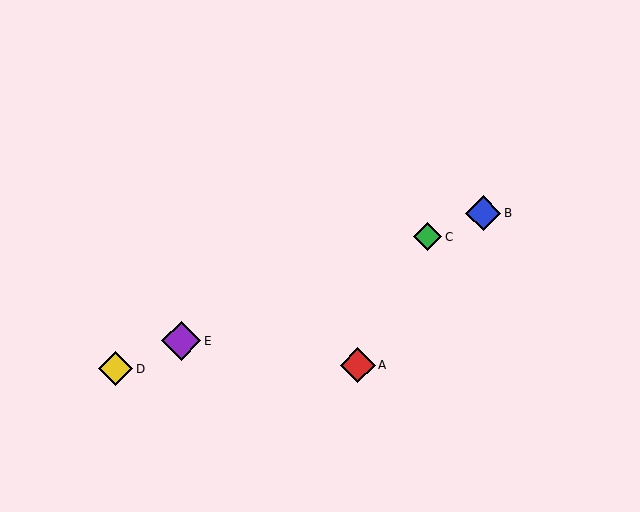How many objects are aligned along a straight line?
4 objects (B, C, D, E) are aligned along a straight line.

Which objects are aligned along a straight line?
Objects B, C, D, E are aligned along a straight line.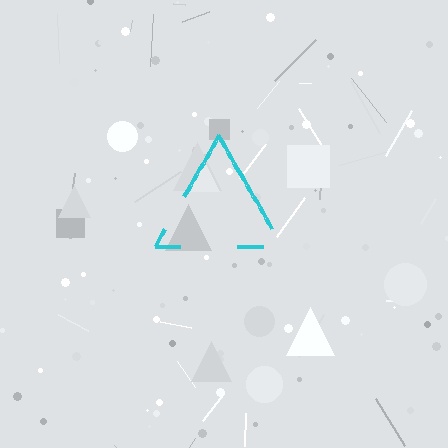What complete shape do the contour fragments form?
The contour fragments form a triangle.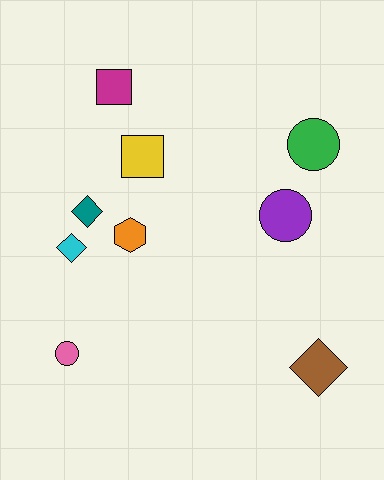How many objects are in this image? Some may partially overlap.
There are 9 objects.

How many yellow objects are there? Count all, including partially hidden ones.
There is 1 yellow object.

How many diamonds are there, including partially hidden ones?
There are 3 diamonds.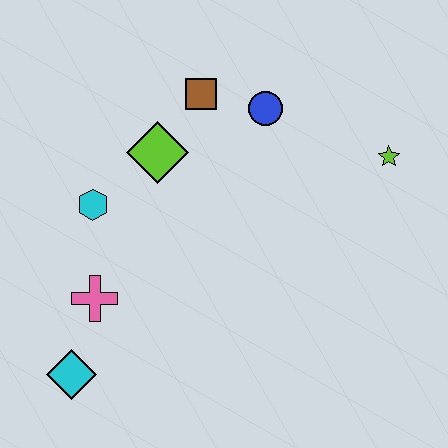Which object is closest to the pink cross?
The cyan diamond is closest to the pink cross.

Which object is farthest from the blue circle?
The cyan diamond is farthest from the blue circle.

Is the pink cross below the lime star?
Yes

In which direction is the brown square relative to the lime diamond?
The brown square is above the lime diamond.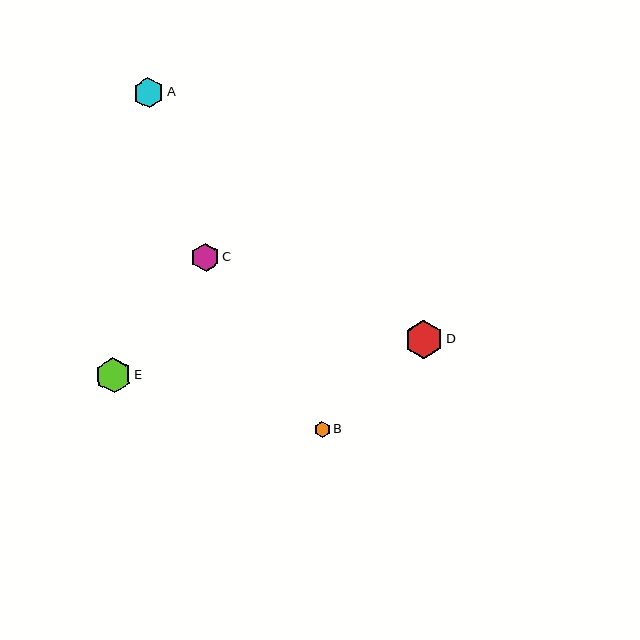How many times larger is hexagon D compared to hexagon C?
Hexagon D is approximately 1.4 times the size of hexagon C.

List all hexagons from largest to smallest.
From largest to smallest: D, E, A, C, B.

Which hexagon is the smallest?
Hexagon B is the smallest with a size of approximately 16 pixels.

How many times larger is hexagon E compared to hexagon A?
Hexagon E is approximately 1.2 times the size of hexagon A.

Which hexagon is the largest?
Hexagon D is the largest with a size of approximately 39 pixels.